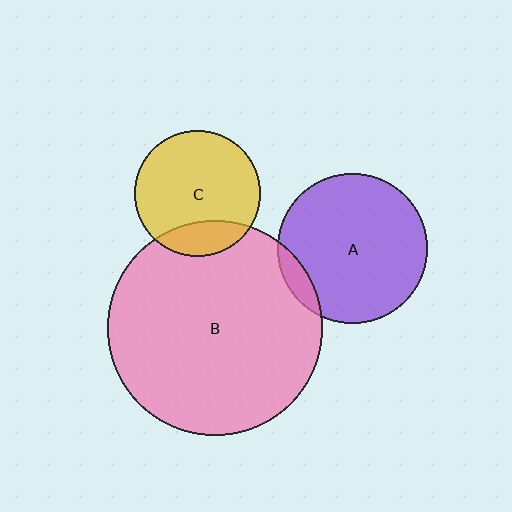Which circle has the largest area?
Circle B (pink).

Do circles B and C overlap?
Yes.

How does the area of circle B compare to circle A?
Approximately 2.1 times.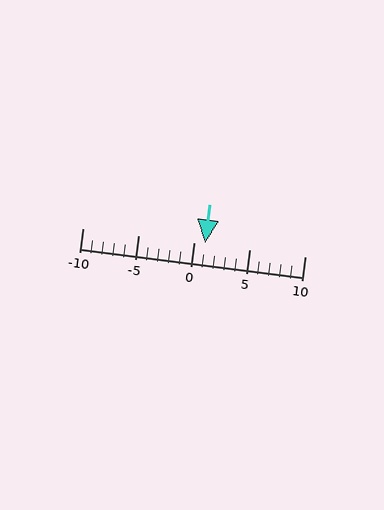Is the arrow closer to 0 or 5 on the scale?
The arrow is closer to 0.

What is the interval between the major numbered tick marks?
The major tick marks are spaced 5 units apart.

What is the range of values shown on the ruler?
The ruler shows values from -10 to 10.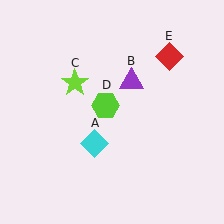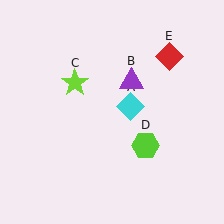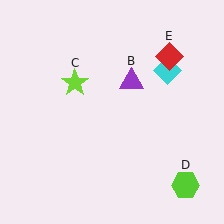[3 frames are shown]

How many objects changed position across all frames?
2 objects changed position: cyan diamond (object A), lime hexagon (object D).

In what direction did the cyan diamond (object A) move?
The cyan diamond (object A) moved up and to the right.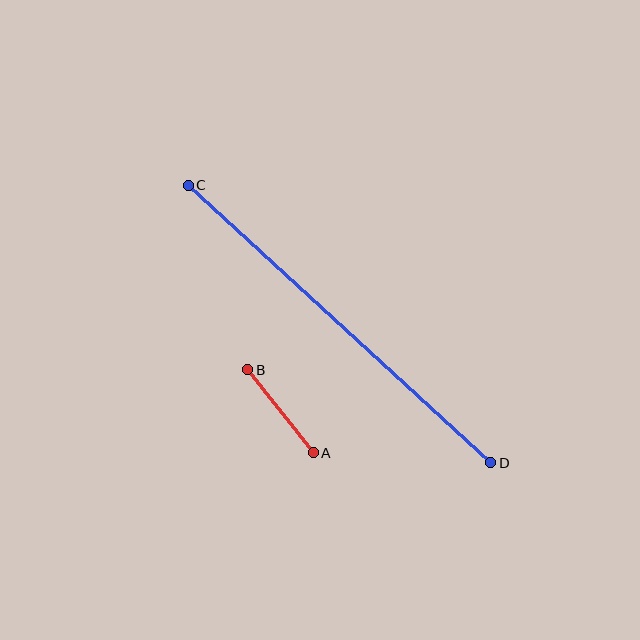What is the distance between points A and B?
The distance is approximately 106 pixels.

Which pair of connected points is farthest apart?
Points C and D are farthest apart.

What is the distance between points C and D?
The distance is approximately 410 pixels.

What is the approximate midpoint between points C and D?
The midpoint is at approximately (340, 324) pixels.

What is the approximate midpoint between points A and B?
The midpoint is at approximately (281, 411) pixels.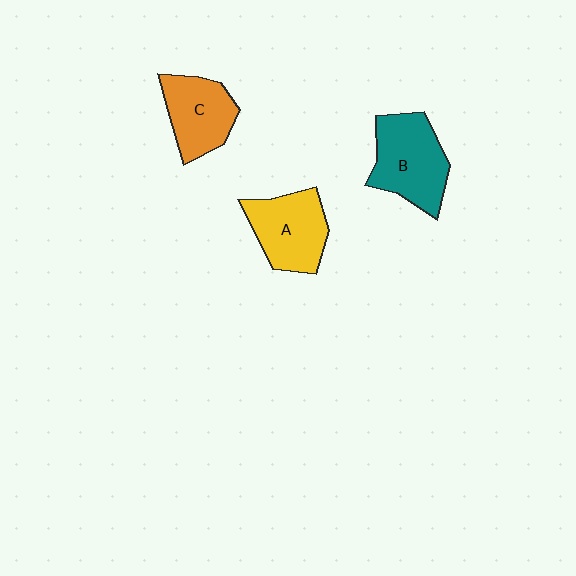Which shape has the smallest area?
Shape C (orange).